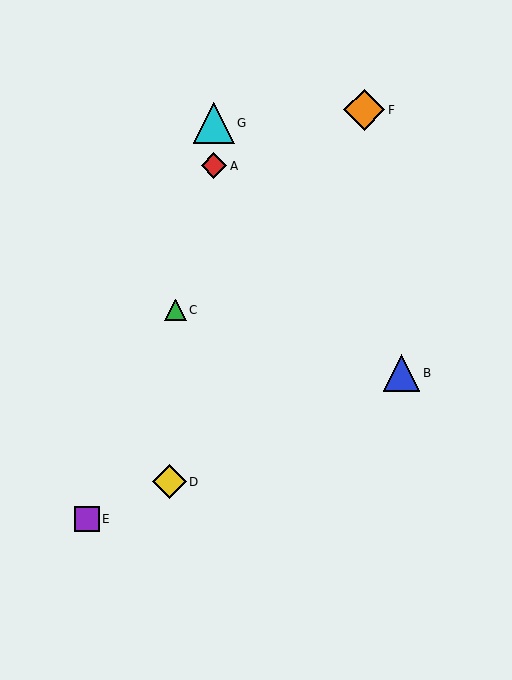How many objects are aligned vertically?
2 objects (A, G) are aligned vertically.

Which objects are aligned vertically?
Objects A, G are aligned vertically.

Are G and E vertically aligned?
No, G is at x≈214 and E is at x≈87.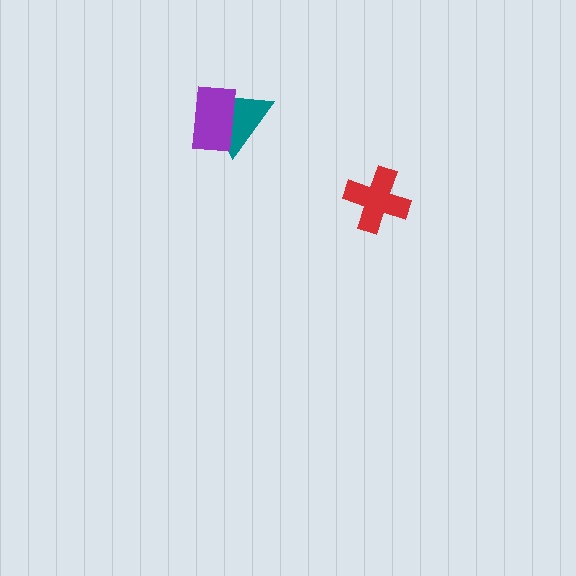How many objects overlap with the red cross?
0 objects overlap with the red cross.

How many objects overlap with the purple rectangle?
1 object overlaps with the purple rectangle.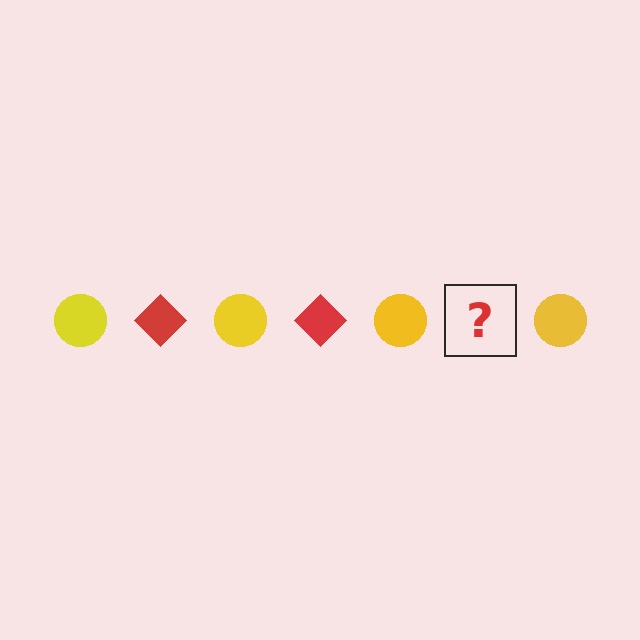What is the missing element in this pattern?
The missing element is a red diamond.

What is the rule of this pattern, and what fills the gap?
The rule is that the pattern alternates between yellow circle and red diamond. The gap should be filled with a red diamond.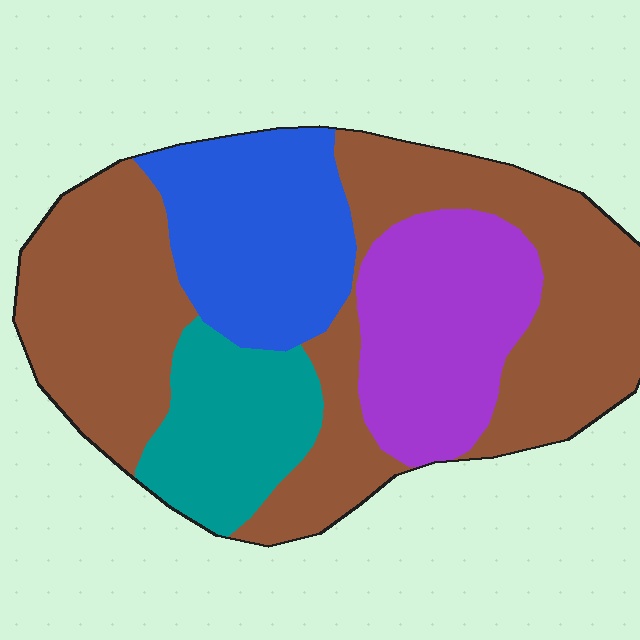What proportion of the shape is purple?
Purple covers roughly 20% of the shape.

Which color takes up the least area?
Teal, at roughly 15%.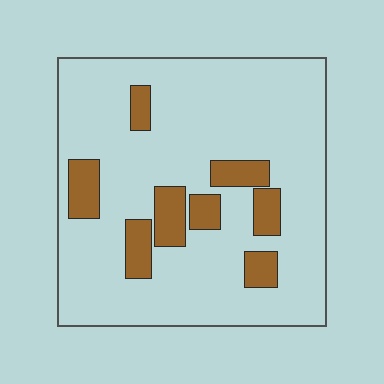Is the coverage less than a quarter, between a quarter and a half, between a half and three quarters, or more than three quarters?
Less than a quarter.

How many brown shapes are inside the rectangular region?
8.